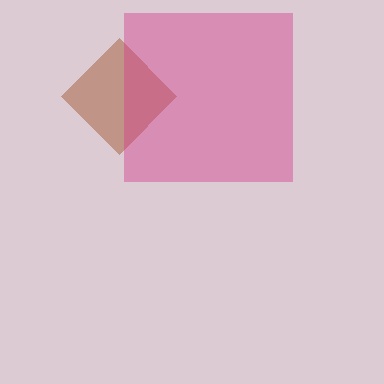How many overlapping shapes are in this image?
There are 2 overlapping shapes in the image.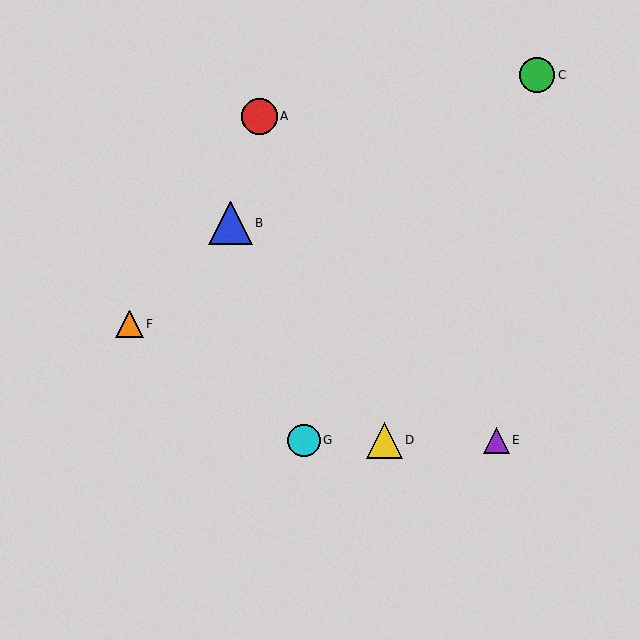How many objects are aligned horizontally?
3 objects (D, E, G) are aligned horizontally.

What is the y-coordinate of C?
Object C is at y≈75.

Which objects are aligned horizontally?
Objects D, E, G are aligned horizontally.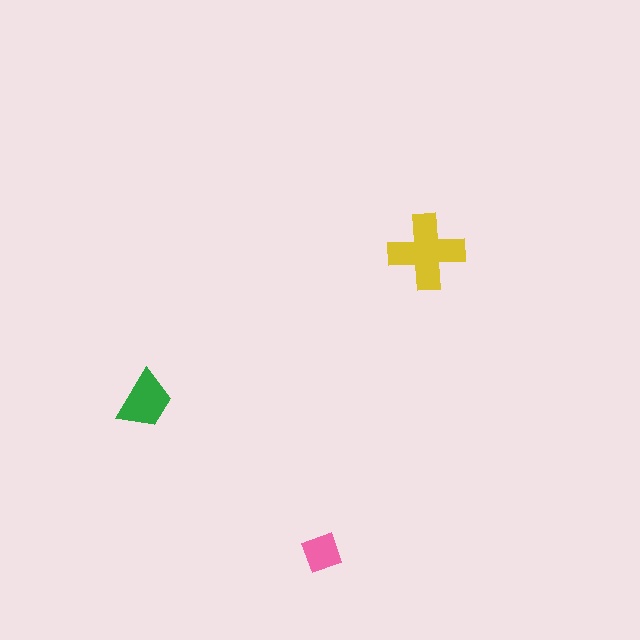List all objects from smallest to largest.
The pink square, the green trapezoid, the yellow cross.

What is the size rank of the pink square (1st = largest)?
3rd.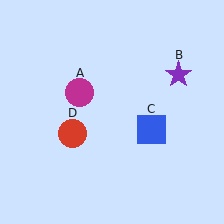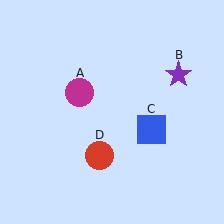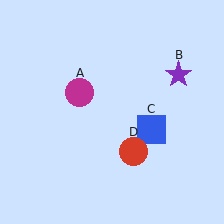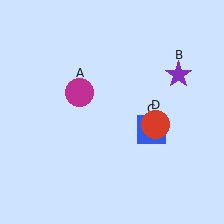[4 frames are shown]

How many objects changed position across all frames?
1 object changed position: red circle (object D).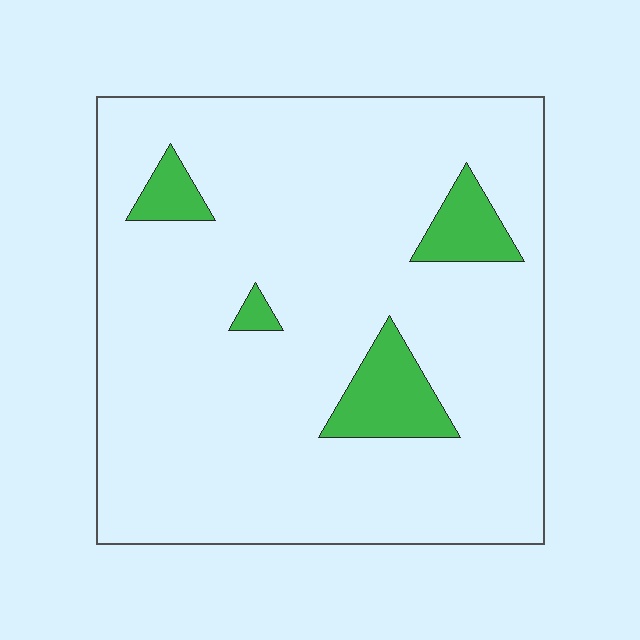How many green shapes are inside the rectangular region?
4.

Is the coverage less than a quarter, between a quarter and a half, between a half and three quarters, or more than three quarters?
Less than a quarter.